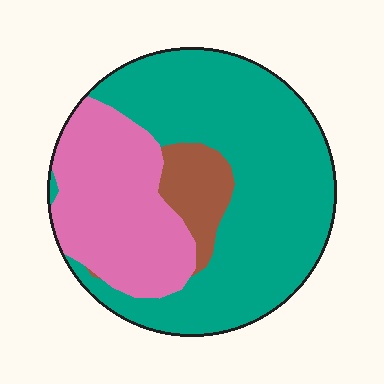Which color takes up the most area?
Teal, at roughly 60%.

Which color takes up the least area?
Brown, at roughly 10%.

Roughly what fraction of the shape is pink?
Pink covers 30% of the shape.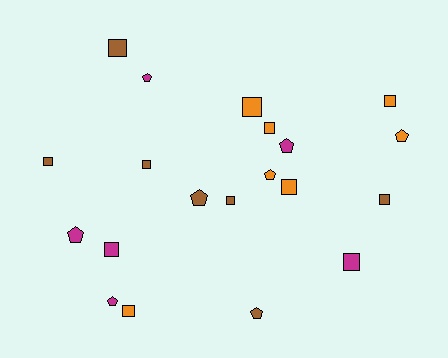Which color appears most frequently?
Brown, with 7 objects.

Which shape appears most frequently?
Square, with 12 objects.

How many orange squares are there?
There are 5 orange squares.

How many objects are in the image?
There are 20 objects.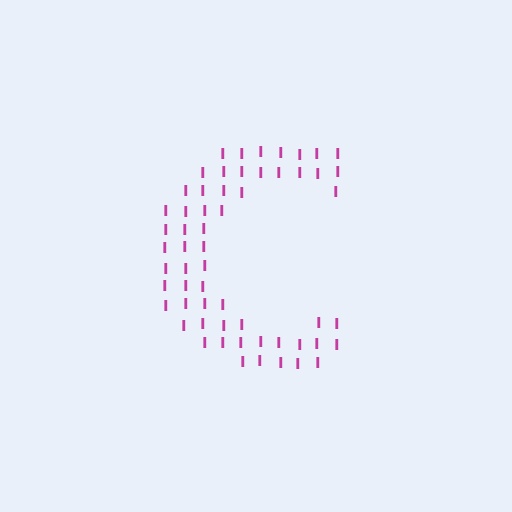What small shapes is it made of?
It is made of small letter I's.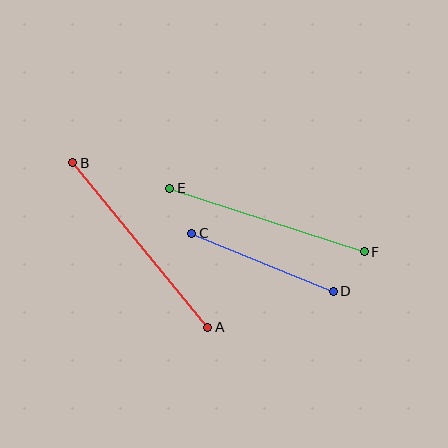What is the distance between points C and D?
The distance is approximately 153 pixels.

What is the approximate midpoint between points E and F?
The midpoint is at approximately (267, 220) pixels.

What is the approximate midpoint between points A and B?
The midpoint is at approximately (140, 245) pixels.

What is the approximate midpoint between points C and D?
The midpoint is at approximately (263, 262) pixels.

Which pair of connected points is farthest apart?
Points A and B are farthest apart.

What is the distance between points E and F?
The distance is approximately 204 pixels.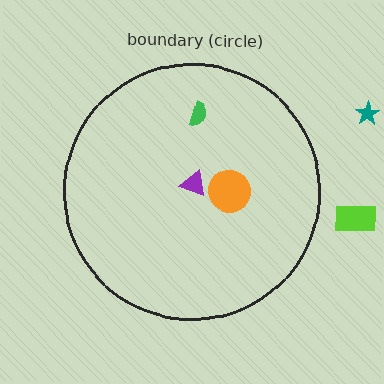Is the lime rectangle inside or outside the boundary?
Outside.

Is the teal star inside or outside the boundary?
Outside.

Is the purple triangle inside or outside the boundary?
Inside.